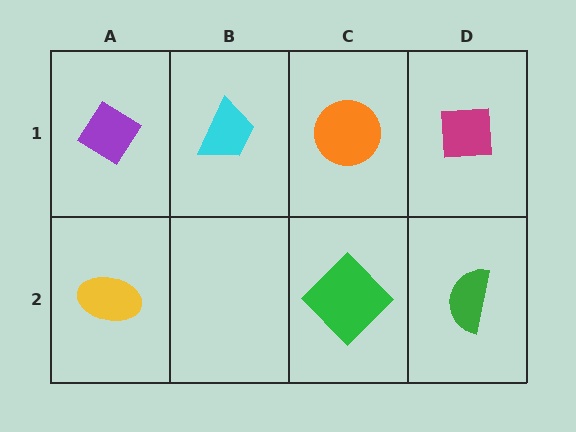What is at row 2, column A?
A yellow ellipse.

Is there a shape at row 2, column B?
No, that cell is empty.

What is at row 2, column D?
A green semicircle.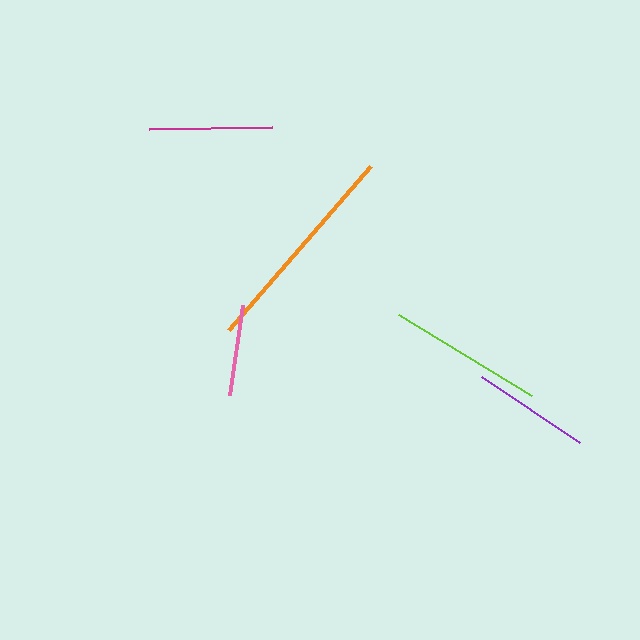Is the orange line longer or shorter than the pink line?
The orange line is longer than the pink line.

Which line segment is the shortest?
The pink line is the shortest at approximately 90 pixels.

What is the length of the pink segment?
The pink segment is approximately 90 pixels long.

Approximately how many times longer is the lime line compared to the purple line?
The lime line is approximately 1.3 times the length of the purple line.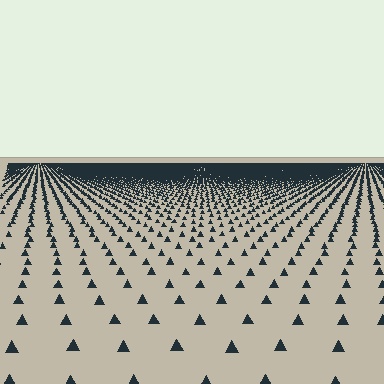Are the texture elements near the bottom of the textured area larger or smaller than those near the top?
Larger. Near the bottom, elements are closer to the viewer and appear at a bigger on-screen size.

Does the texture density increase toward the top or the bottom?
Density increases toward the top.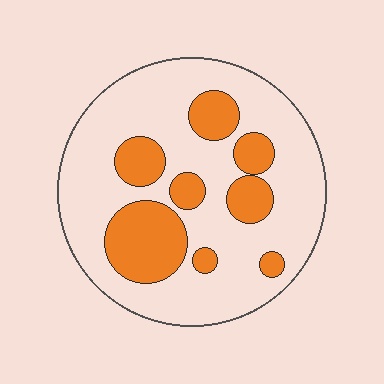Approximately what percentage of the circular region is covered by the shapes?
Approximately 25%.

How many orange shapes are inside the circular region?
8.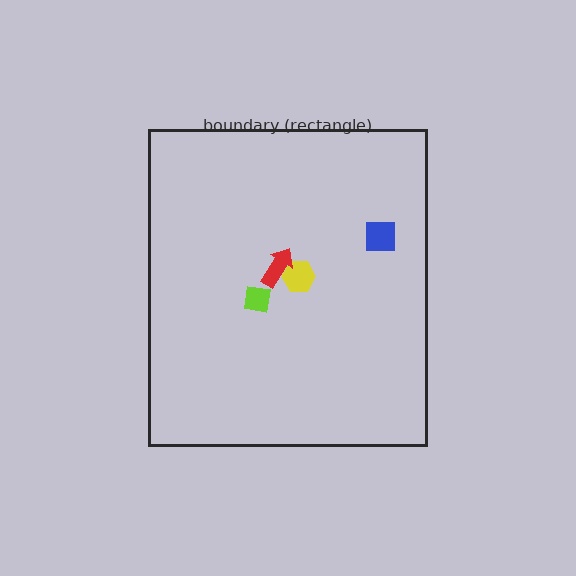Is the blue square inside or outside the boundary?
Inside.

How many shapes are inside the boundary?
4 inside, 0 outside.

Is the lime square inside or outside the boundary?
Inside.